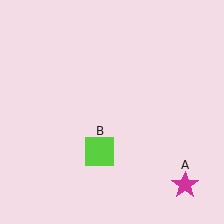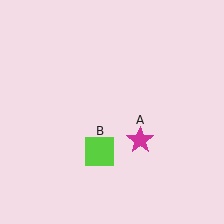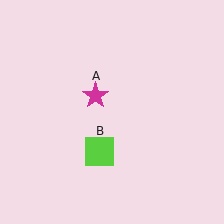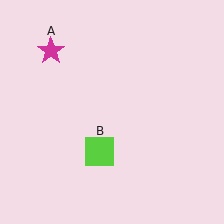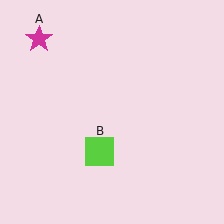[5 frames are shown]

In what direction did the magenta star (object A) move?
The magenta star (object A) moved up and to the left.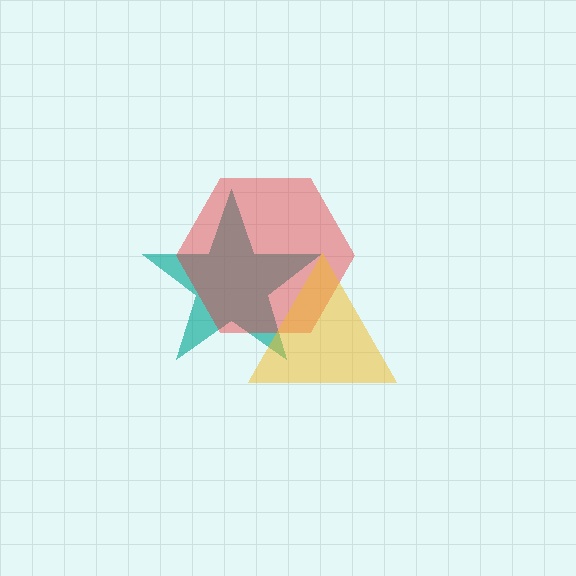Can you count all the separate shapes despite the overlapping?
Yes, there are 3 separate shapes.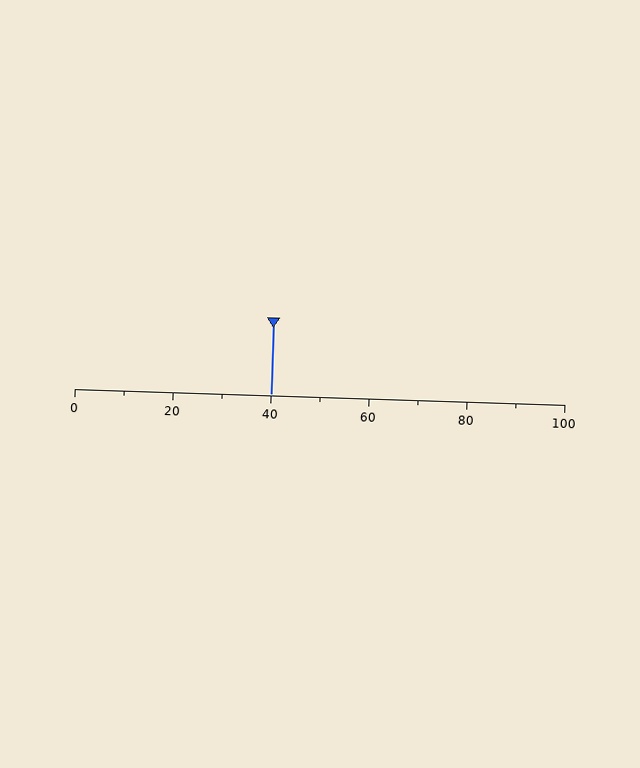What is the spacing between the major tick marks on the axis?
The major ticks are spaced 20 apart.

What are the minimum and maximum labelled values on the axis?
The axis runs from 0 to 100.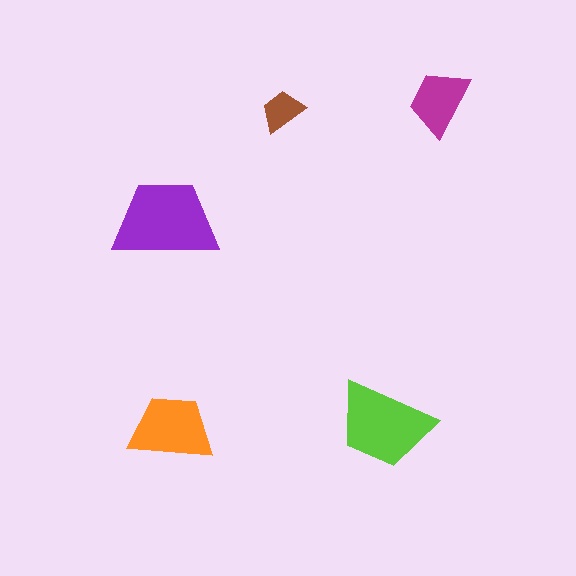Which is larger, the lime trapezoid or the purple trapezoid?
The purple one.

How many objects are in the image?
There are 5 objects in the image.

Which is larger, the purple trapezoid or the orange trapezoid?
The purple one.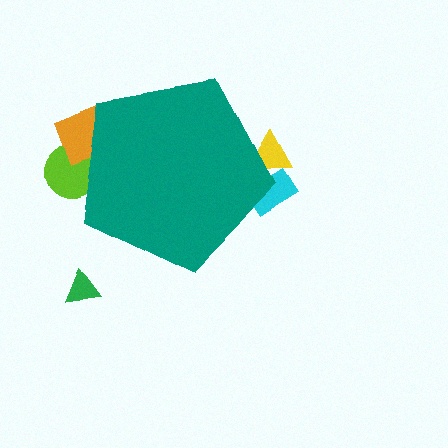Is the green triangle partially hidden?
No, the green triangle is fully visible.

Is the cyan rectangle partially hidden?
Yes, the cyan rectangle is partially hidden behind the teal pentagon.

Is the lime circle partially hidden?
Yes, the lime circle is partially hidden behind the teal pentagon.